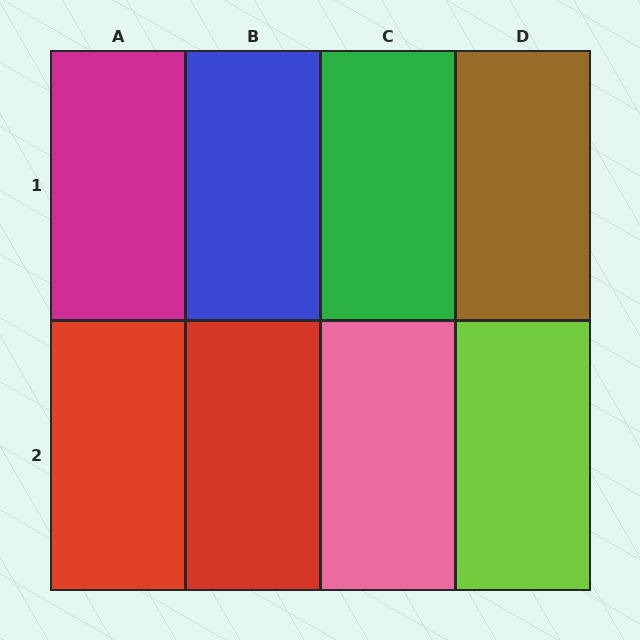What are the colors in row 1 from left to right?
Magenta, blue, green, brown.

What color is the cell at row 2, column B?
Red.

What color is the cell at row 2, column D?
Lime.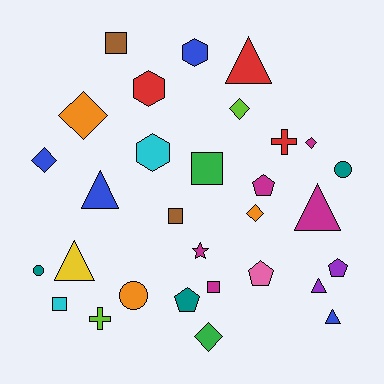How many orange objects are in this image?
There are 3 orange objects.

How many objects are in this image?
There are 30 objects.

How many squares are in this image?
There are 5 squares.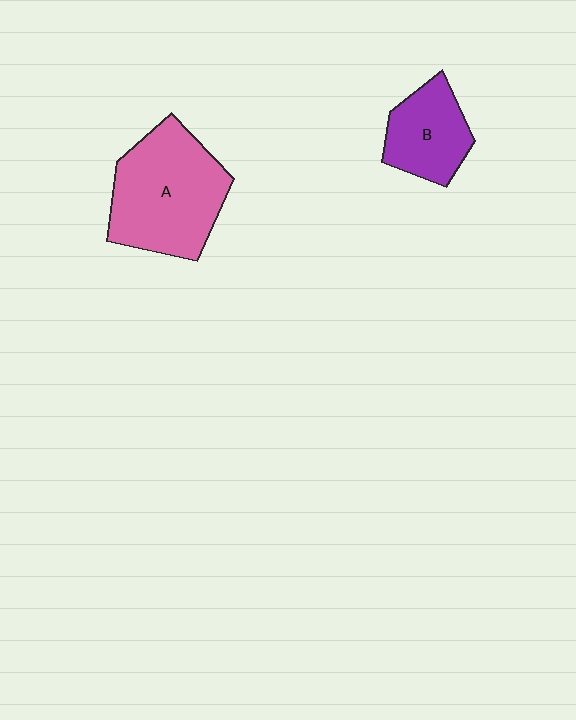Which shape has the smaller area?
Shape B (purple).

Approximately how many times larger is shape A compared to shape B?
Approximately 1.8 times.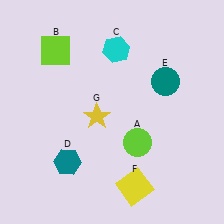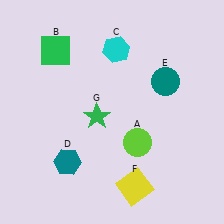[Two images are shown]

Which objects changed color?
B changed from lime to green. G changed from yellow to green.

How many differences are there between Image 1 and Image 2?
There are 2 differences between the two images.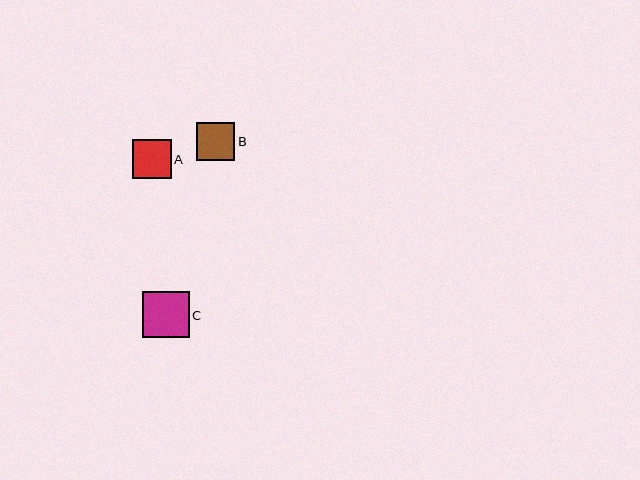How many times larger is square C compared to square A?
Square C is approximately 1.2 times the size of square A.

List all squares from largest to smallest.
From largest to smallest: C, A, B.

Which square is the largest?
Square C is the largest with a size of approximately 46 pixels.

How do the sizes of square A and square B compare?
Square A and square B are approximately the same size.